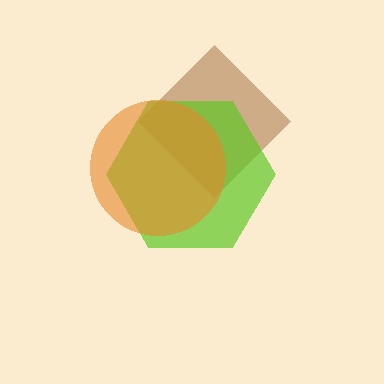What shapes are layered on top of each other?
The layered shapes are: a brown diamond, a lime hexagon, an orange circle.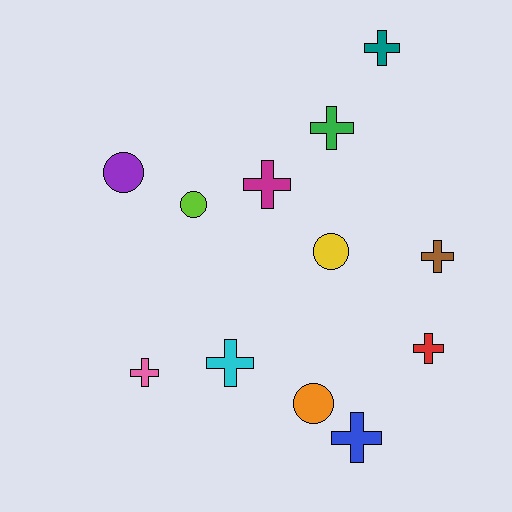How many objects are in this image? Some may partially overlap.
There are 12 objects.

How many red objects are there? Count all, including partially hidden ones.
There is 1 red object.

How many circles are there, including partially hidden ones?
There are 4 circles.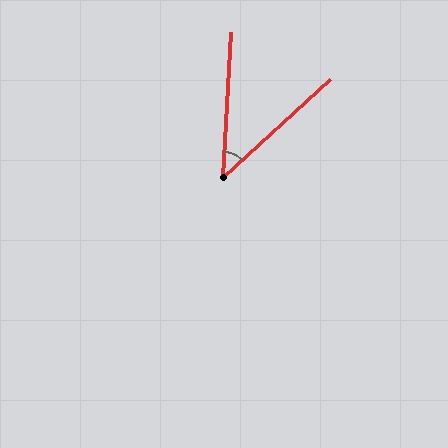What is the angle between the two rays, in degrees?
Approximately 44 degrees.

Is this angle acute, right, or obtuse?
It is acute.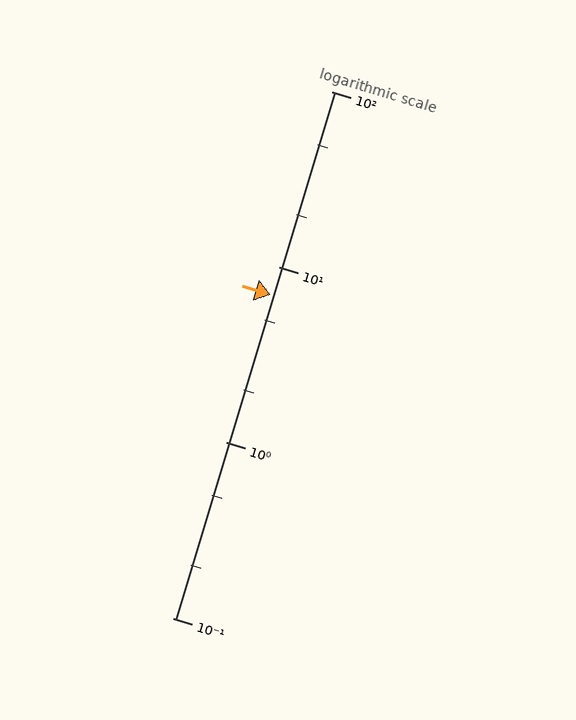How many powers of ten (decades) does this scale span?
The scale spans 3 decades, from 0.1 to 100.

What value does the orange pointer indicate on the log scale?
The pointer indicates approximately 6.9.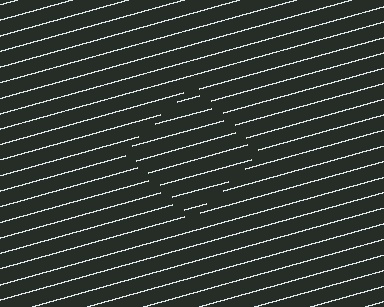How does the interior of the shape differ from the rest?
The interior of the shape contains the same grating, shifted by half a period — the contour is defined by the phase discontinuity where line-ends from the inner and outer gratings abut.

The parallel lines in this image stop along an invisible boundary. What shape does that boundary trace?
An illusory square. The interior of the shape contains the same grating, shifted by half a period — the contour is defined by the phase discontinuity where line-ends from the inner and outer gratings abut.